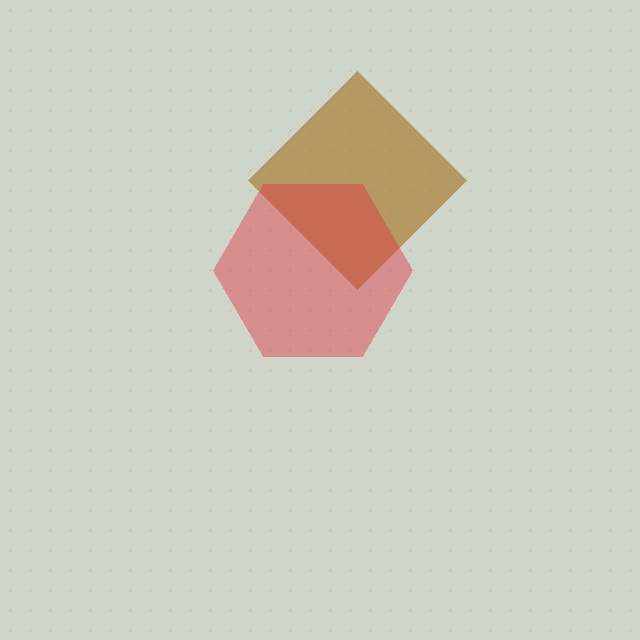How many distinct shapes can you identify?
There are 2 distinct shapes: a brown diamond, a red hexagon.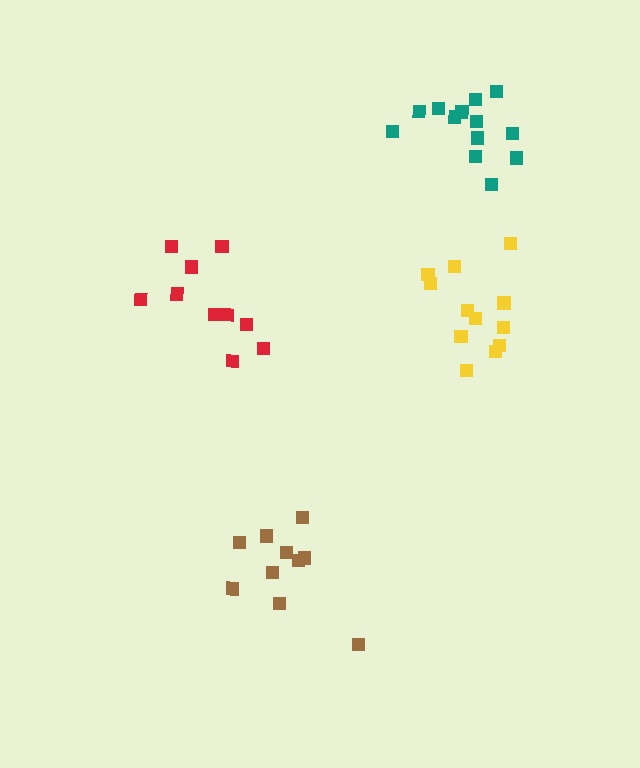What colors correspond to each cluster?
The clusters are colored: teal, red, brown, yellow.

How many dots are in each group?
Group 1: 13 dots, Group 2: 10 dots, Group 3: 10 dots, Group 4: 12 dots (45 total).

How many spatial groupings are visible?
There are 4 spatial groupings.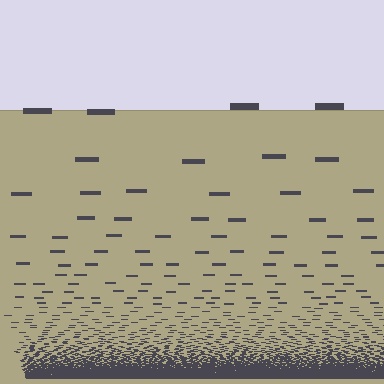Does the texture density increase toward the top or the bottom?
Density increases toward the bottom.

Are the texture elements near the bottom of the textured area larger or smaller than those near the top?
Smaller. The gradient is inverted — elements near the bottom are smaller and denser.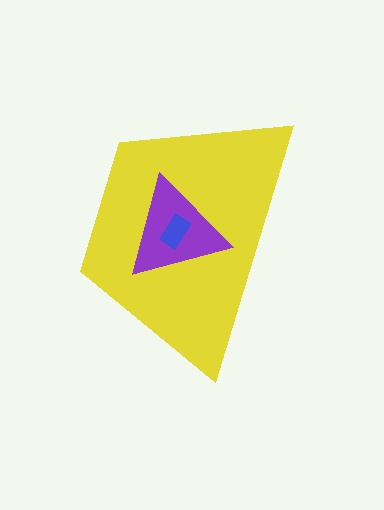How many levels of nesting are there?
3.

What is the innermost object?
The blue rectangle.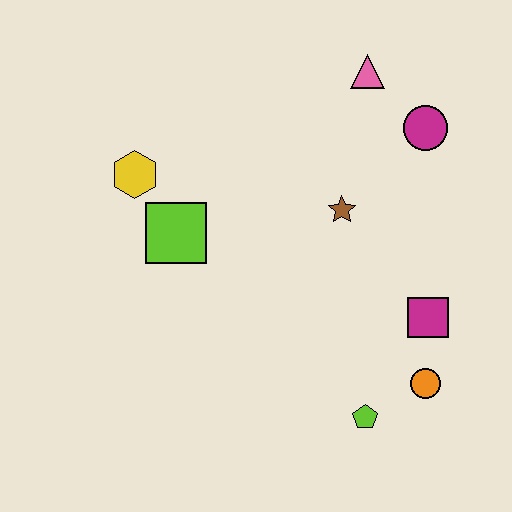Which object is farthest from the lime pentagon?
The pink triangle is farthest from the lime pentagon.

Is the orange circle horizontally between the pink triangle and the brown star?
No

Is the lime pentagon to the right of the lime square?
Yes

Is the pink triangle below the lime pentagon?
No